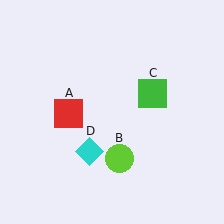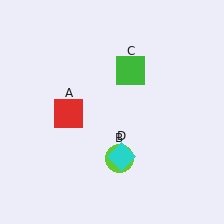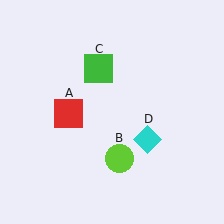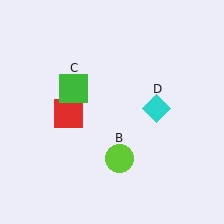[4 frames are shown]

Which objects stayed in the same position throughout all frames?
Red square (object A) and lime circle (object B) remained stationary.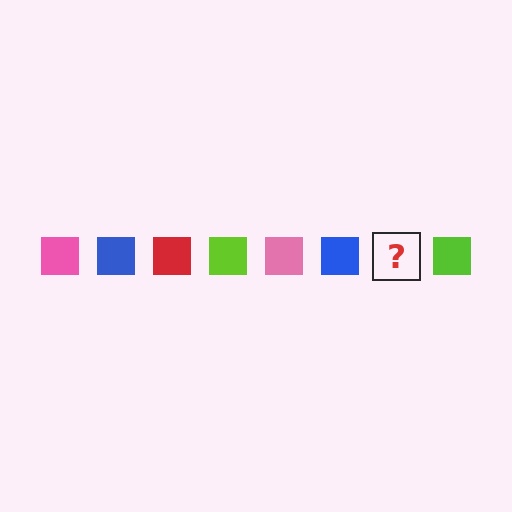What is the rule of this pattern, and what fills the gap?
The rule is that the pattern cycles through pink, blue, red, lime squares. The gap should be filled with a red square.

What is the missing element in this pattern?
The missing element is a red square.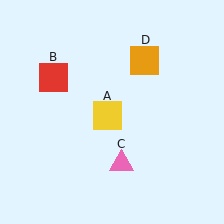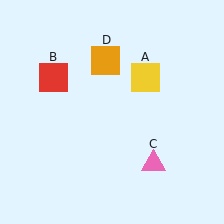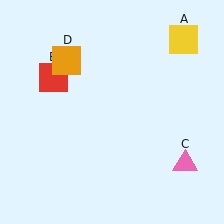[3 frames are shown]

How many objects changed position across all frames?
3 objects changed position: yellow square (object A), pink triangle (object C), orange square (object D).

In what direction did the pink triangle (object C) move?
The pink triangle (object C) moved right.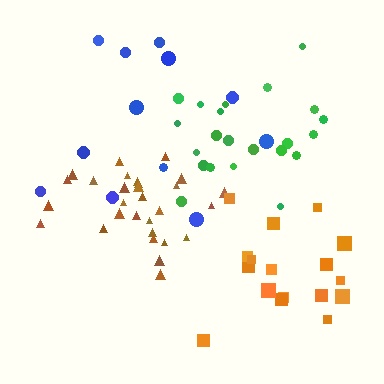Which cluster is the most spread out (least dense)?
Blue.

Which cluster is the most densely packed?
Brown.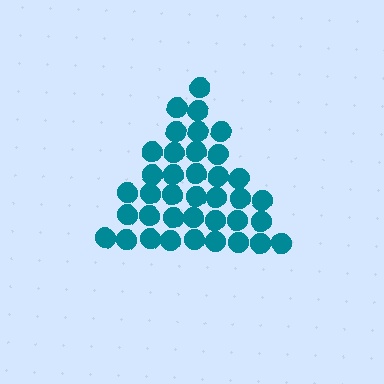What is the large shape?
The large shape is a triangle.